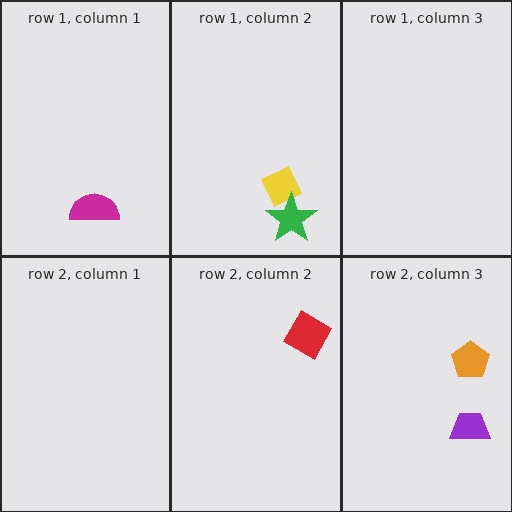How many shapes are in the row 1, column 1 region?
1.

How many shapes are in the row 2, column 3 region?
2.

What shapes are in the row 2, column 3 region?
The purple trapezoid, the orange pentagon.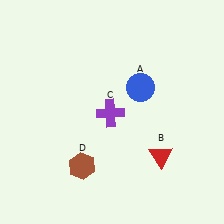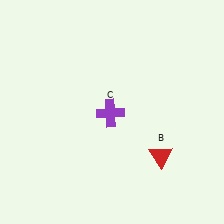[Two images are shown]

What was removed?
The brown hexagon (D), the blue circle (A) were removed in Image 2.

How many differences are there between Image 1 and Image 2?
There are 2 differences between the two images.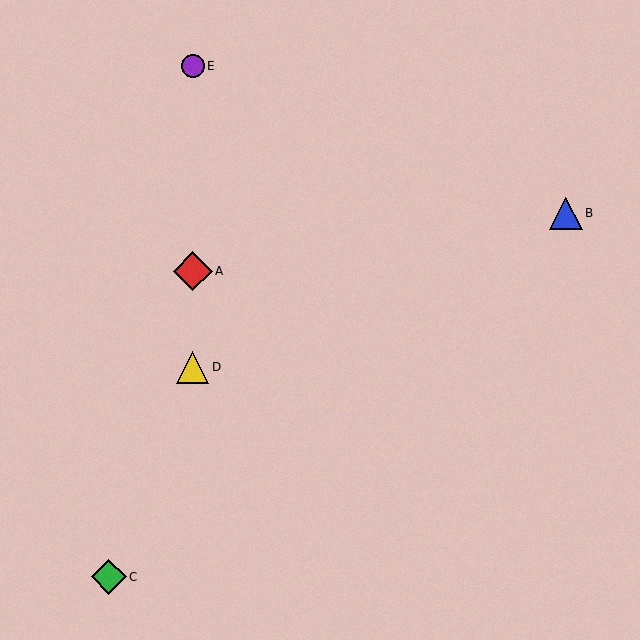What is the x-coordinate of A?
Object A is at x≈193.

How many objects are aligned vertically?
3 objects (A, D, E) are aligned vertically.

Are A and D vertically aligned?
Yes, both are at x≈193.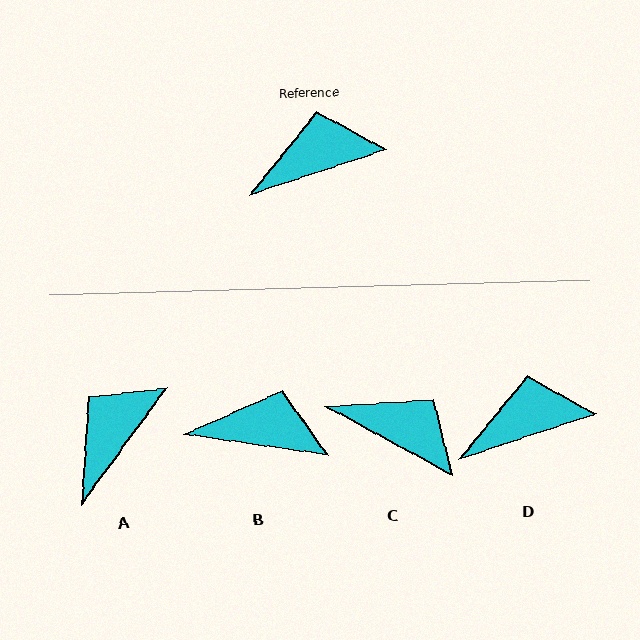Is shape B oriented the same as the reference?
No, it is off by about 27 degrees.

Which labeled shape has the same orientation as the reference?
D.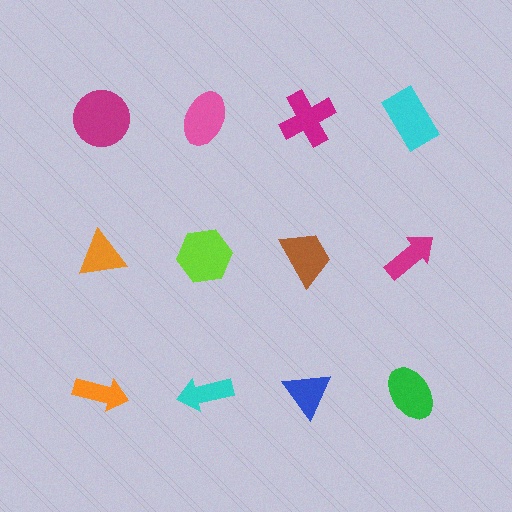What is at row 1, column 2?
A pink ellipse.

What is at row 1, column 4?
A cyan rectangle.